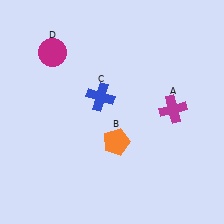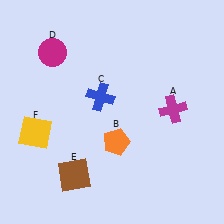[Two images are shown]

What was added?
A brown square (E), a yellow square (F) were added in Image 2.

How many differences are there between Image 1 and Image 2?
There are 2 differences between the two images.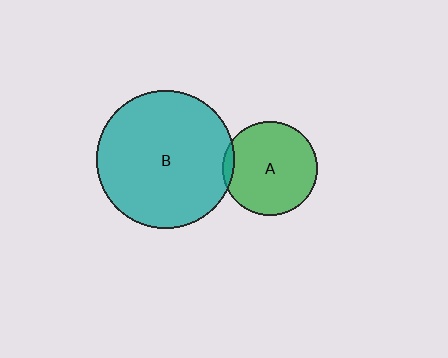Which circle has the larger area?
Circle B (teal).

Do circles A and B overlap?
Yes.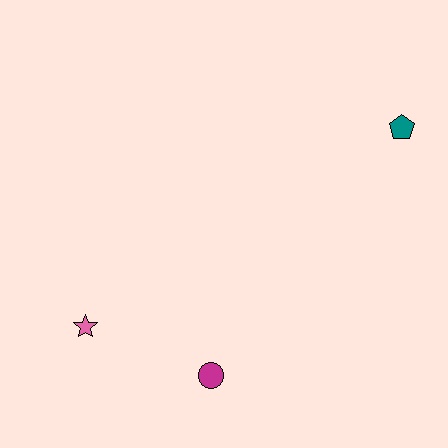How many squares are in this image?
There are no squares.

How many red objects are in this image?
There are no red objects.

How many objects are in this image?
There are 3 objects.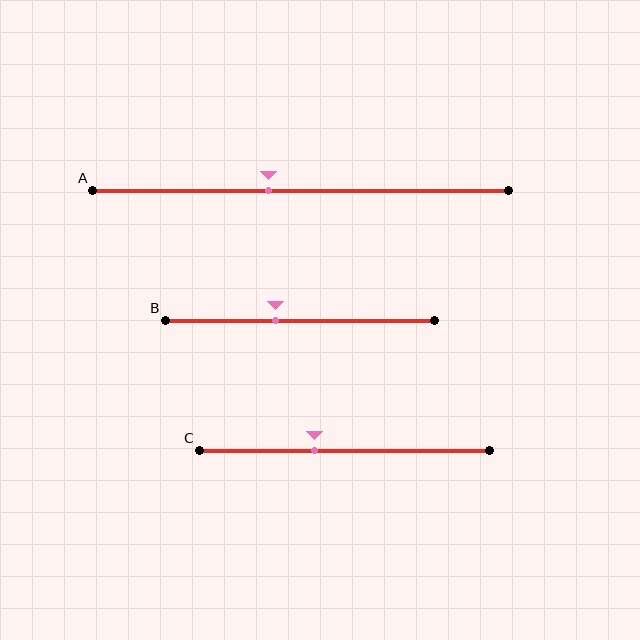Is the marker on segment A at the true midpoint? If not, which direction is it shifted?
No, the marker on segment A is shifted to the left by about 8% of the segment length.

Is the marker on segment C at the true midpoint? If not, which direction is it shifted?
No, the marker on segment C is shifted to the left by about 10% of the segment length.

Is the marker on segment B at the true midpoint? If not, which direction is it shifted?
No, the marker on segment B is shifted to the left by about 9% of the segment length.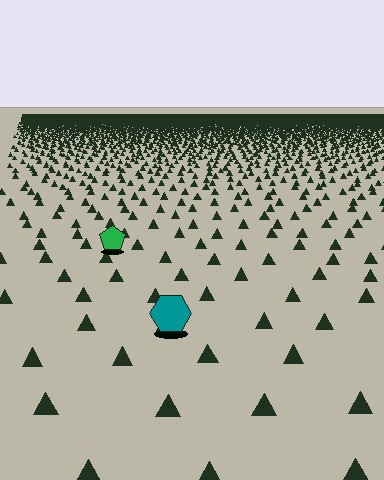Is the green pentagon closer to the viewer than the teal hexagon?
No. The teal hexagon is closer — you can tell from the texture gradient: the ground texture is coarser near it.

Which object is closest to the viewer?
The teal hexagon is closest. The texture marks near it are larger and more spread out.